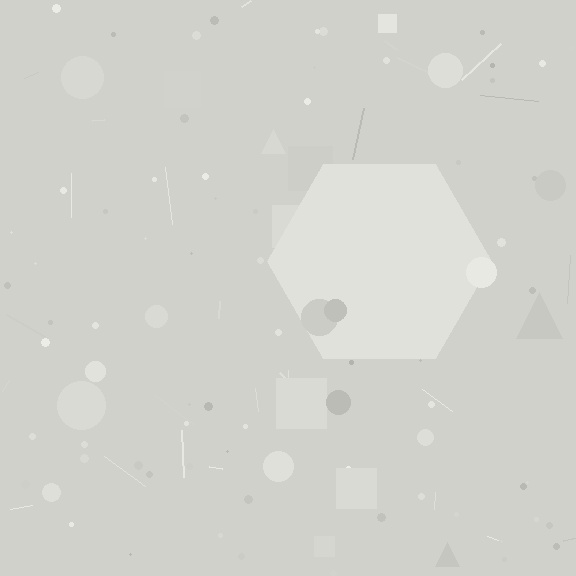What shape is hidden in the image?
A hexagon is hidden in the image.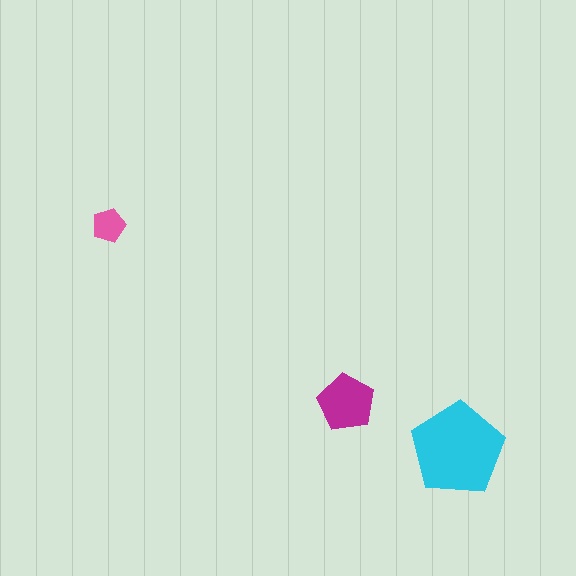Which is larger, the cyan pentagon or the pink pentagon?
The cyan one.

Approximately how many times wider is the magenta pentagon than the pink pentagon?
About 1.5 times wider.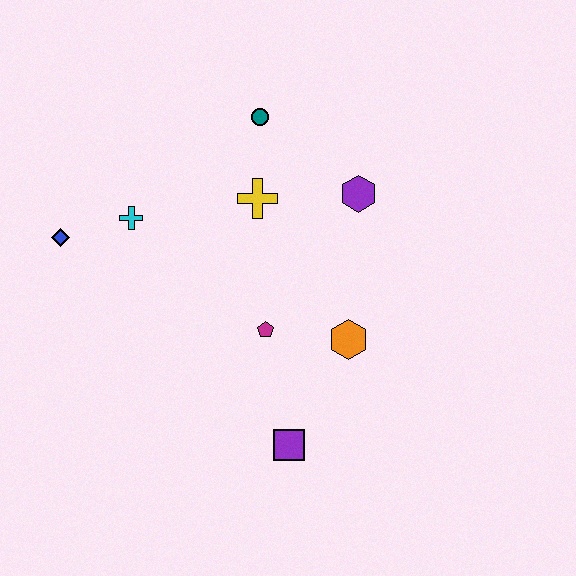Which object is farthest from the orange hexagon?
The blue diamond is farthest from the orange hexagon.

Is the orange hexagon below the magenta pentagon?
Yes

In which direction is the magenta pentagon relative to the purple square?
The magenta pentagon is above the purple square.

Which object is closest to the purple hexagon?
The yellow cross is closest to the purple hexagon.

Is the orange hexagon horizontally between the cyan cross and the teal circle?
No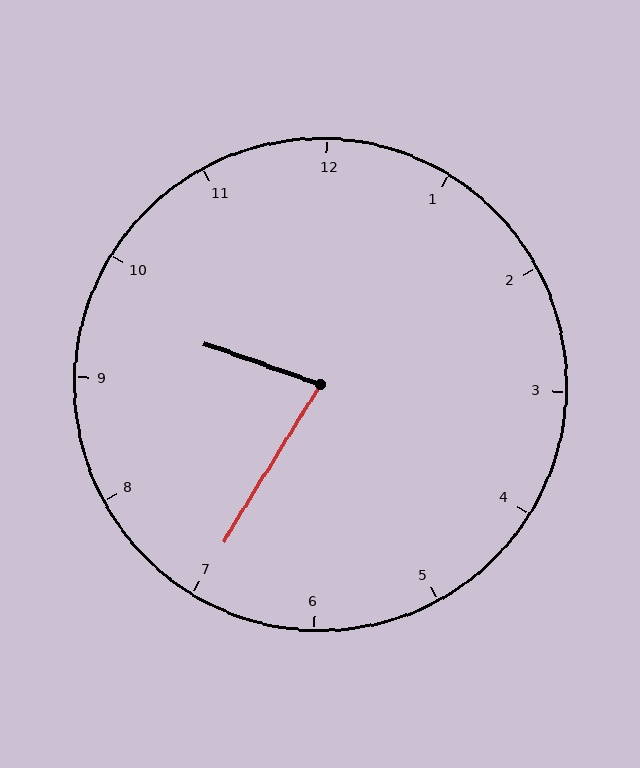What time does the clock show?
9:35.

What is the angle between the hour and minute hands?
Approximately 78 degrees.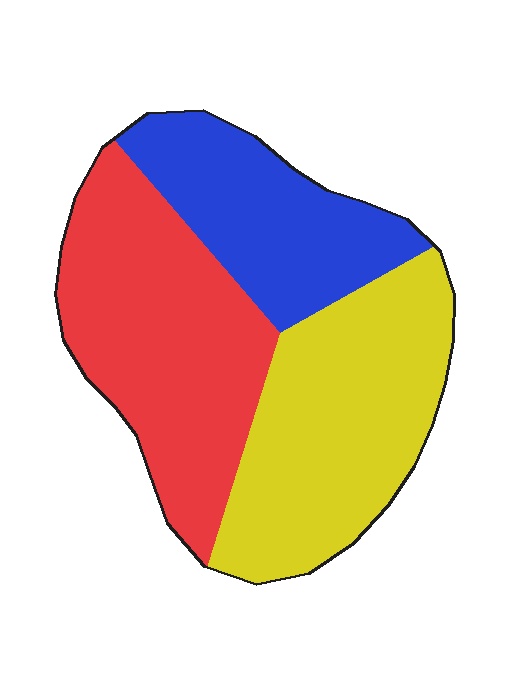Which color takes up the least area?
Blue, at roughly 25%.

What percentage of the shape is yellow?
Yellow covers roughly 35% of the shape.